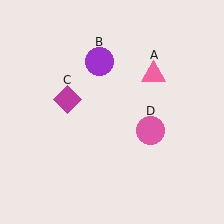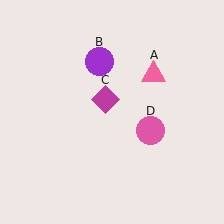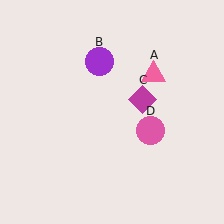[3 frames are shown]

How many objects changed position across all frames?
1 object changed position: magenta diamond (object C).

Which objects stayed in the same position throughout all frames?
Pink triangle (object A) and purple circle (object B) and pink circle (object D) remained stationary.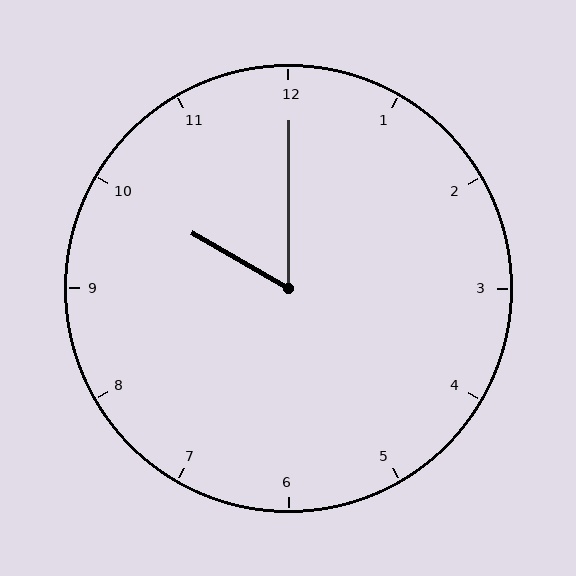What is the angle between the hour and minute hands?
Approximately 60 degrees.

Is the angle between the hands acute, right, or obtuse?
It is acute.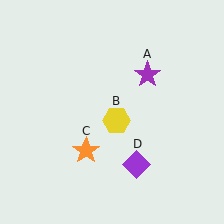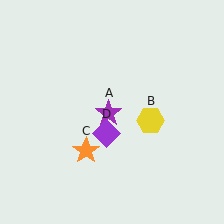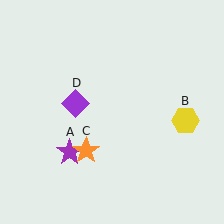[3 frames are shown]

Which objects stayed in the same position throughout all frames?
Orange star (object C) remained stationary.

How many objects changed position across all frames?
3 objects changed position: purple star (object A), yellow hexagon (object B), purple diamond (object D).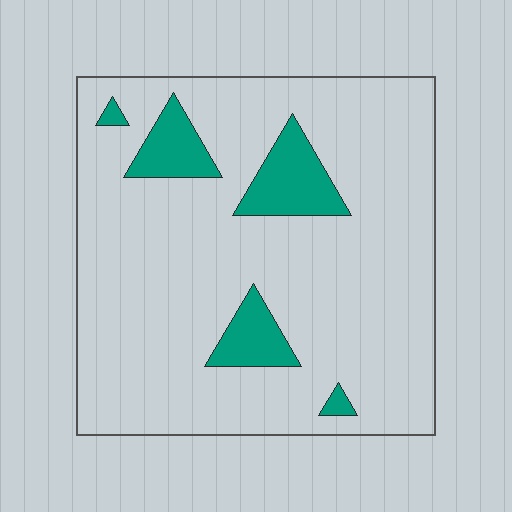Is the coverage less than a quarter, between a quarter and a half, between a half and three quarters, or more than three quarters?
Less than a quarter.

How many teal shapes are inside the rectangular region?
5.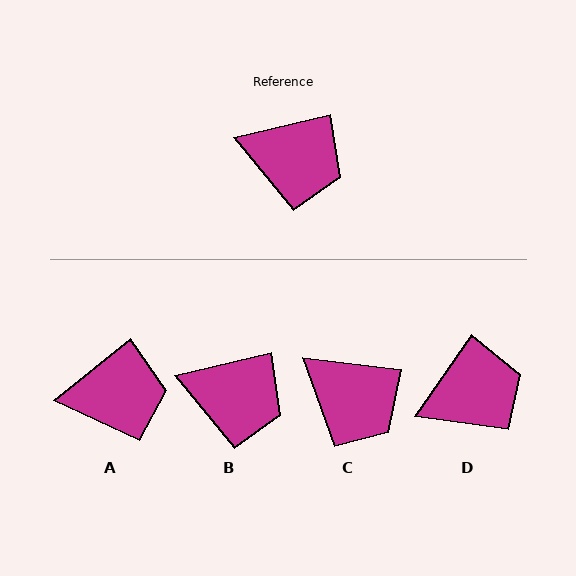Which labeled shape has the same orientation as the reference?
B.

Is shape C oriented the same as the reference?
No, it is off by about 20 degrees.